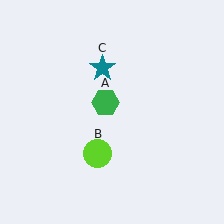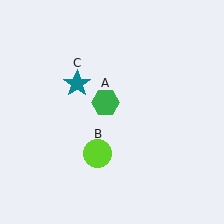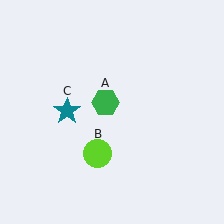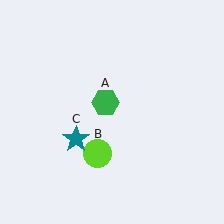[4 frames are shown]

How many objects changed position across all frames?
1 object changed position: teal star (object C).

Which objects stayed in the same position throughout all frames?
Green hexagon (object A) and lime circle (object B) remained stationary.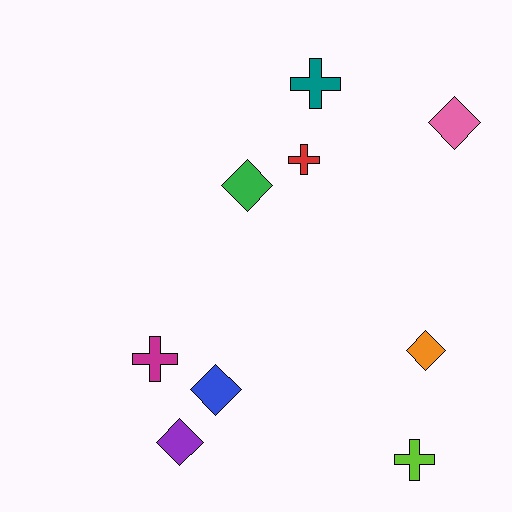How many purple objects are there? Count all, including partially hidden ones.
There is 1 purple object.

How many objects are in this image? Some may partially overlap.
There are 9 objects.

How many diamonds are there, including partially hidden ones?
There are 5 diamonds.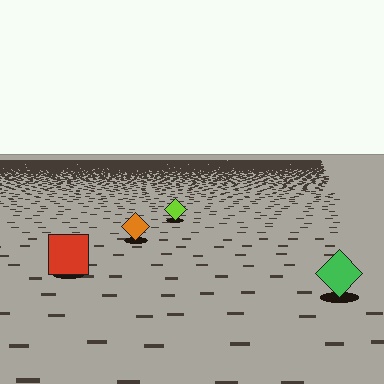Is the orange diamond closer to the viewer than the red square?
No. The red square is closer — you can tell from the texture gradient: the ground texture is coarser near it.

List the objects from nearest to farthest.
From nearest to farthest: the green diamond, the red square, the orange diamond, the lime diamond.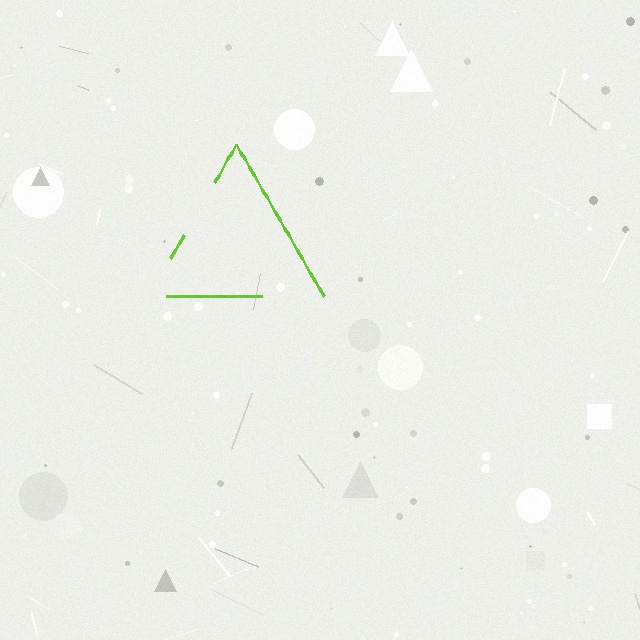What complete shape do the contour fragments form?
The contour fragments form a triangle.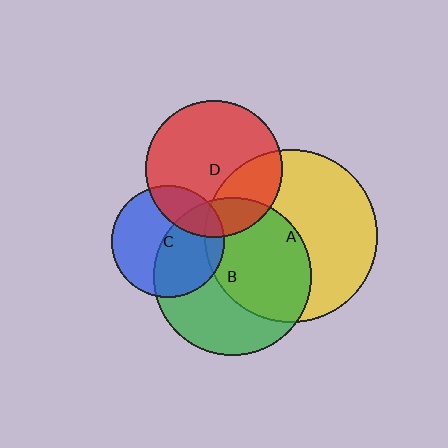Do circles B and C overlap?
Yes.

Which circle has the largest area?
Circle A (yellow).